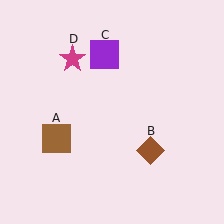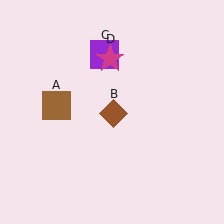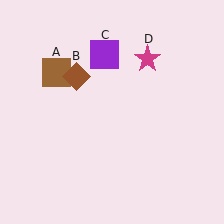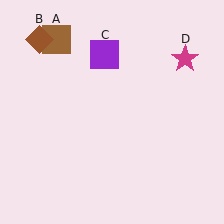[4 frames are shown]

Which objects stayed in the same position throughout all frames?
Purple square (object C) remained stationary.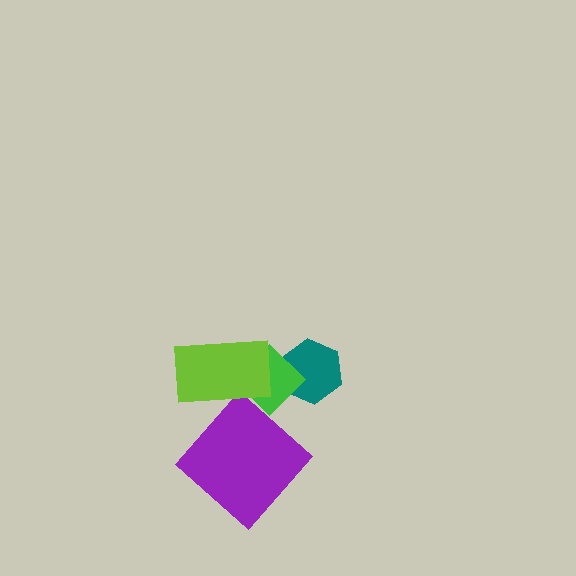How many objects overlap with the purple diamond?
0 objects overlap with the purple diamond.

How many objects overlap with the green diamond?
2 objects overlap with the green diamond.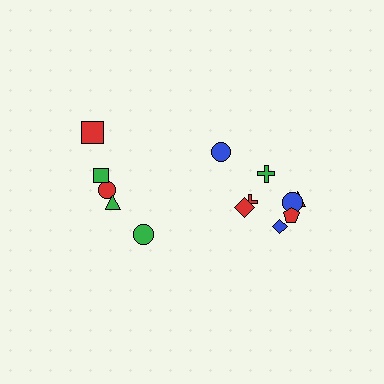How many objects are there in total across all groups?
There are 13 objects.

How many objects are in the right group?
There are 8 objects.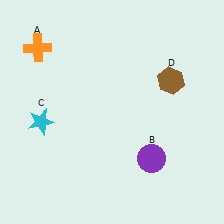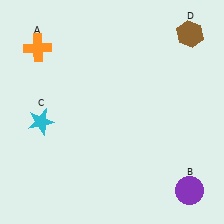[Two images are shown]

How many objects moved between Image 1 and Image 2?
2 objects moved between the two images.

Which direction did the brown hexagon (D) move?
The brown hexagon (D) moved up.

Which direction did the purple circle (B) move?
The purple circle (B) moved right.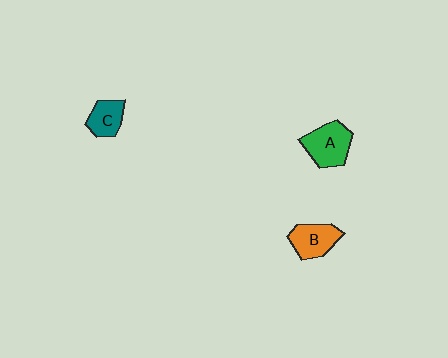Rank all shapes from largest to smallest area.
From largest to smallest: A (green), B (orange), C (teal).